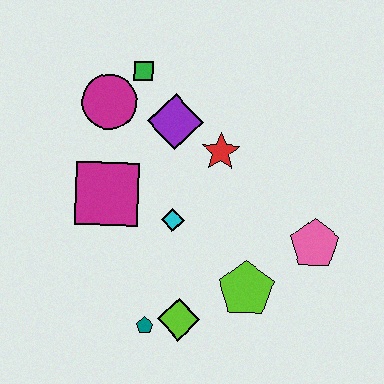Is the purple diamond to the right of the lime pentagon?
No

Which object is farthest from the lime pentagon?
The green square is farthest from the lime pentagon.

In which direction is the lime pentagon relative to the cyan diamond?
The lime pentagon is to the right of the cyan diamond.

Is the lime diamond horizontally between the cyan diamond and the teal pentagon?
No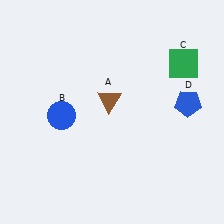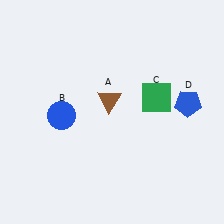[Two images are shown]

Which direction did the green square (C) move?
The green square (C) moved down.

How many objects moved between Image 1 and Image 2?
1 object moved between the two images.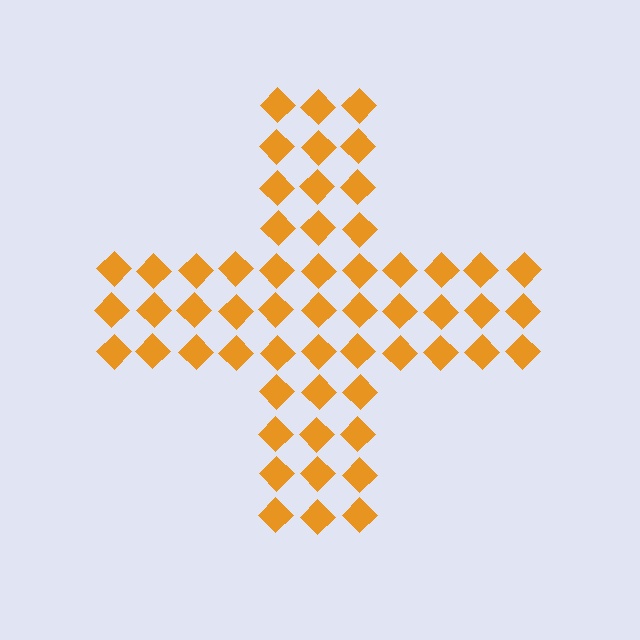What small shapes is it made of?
It is made of small diamonds.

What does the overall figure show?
The overall figure shows a cross.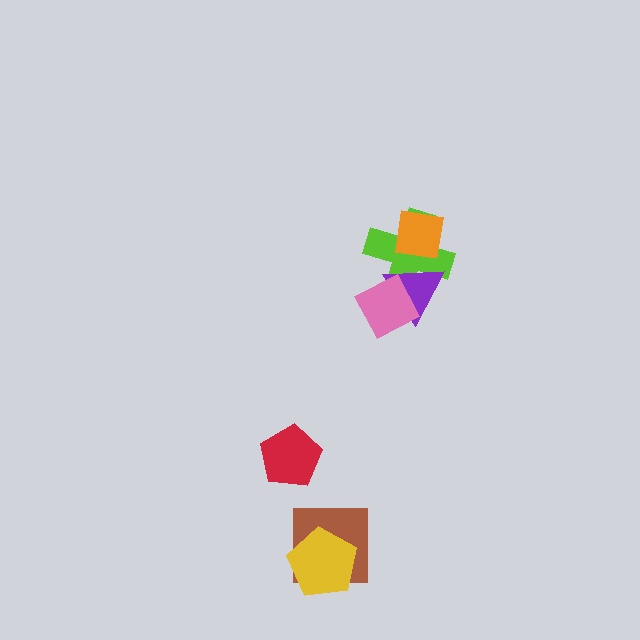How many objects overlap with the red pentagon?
0 objects overlap with the red pentagon.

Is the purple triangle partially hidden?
Yes, it is partially covered by another shape.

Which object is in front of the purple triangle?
The pink diamond is in front of the purple triangle.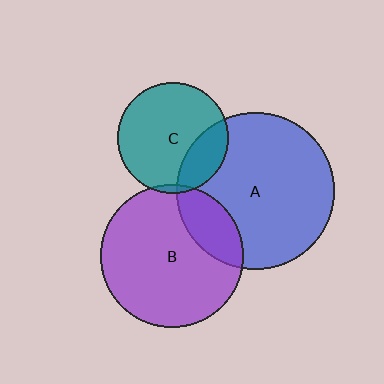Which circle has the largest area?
Circle A (blue).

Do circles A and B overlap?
Yes.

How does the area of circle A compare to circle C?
Approximately 2.0 times.